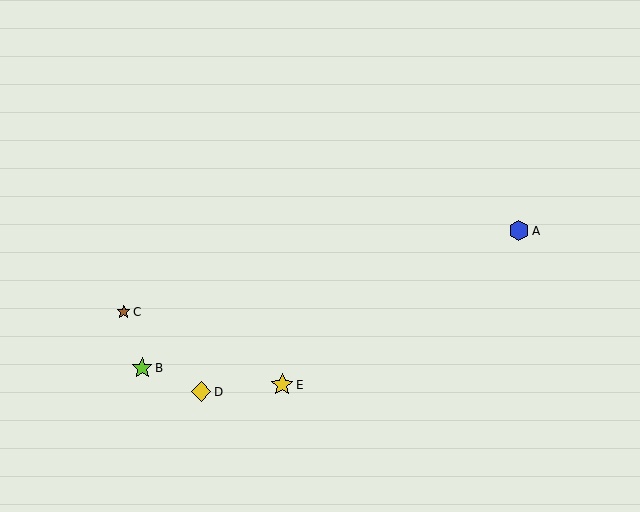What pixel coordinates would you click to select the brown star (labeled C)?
Click at (124, 312) to select the brown star C.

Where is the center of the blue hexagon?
The center of the blue hexagon is at (519, 231).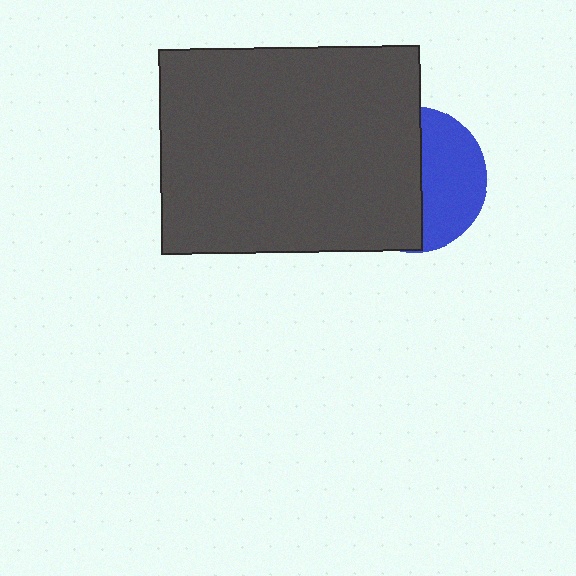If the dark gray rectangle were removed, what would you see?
You would see the complete blue circle.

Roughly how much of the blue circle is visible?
A small part of it is visible (roughly 43%).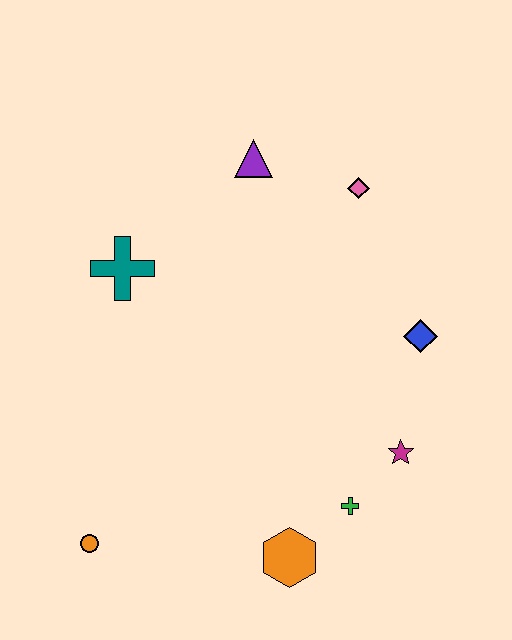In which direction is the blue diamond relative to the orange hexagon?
The blue diamond is above the orange hexagon.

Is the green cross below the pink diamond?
Yes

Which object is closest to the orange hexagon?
The green cross is closest to the orange hexagon.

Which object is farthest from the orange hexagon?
The purple triangle is farthest from the orange hexagon.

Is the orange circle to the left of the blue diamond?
Yes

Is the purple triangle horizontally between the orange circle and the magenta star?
Yes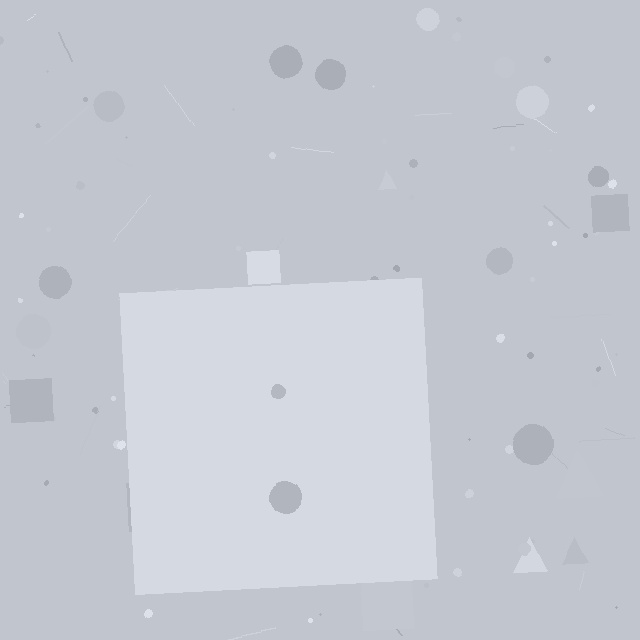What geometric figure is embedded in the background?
A square is embedded in the background.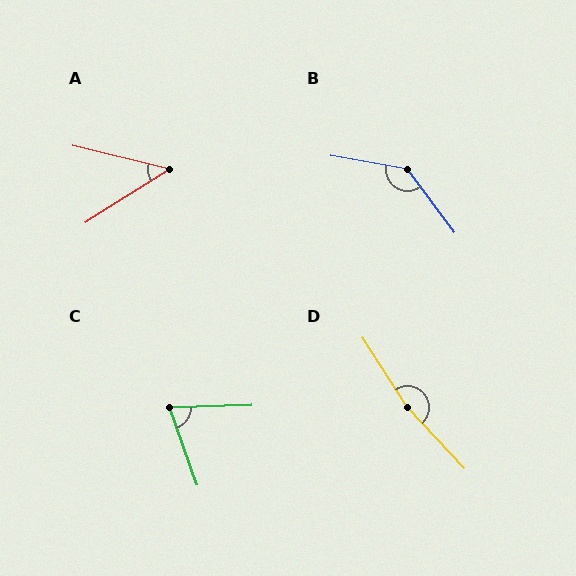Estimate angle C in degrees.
Approximately 72 degrees.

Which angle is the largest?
D, at approximately 169 degrees.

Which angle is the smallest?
A, at approximately 46 degrees.